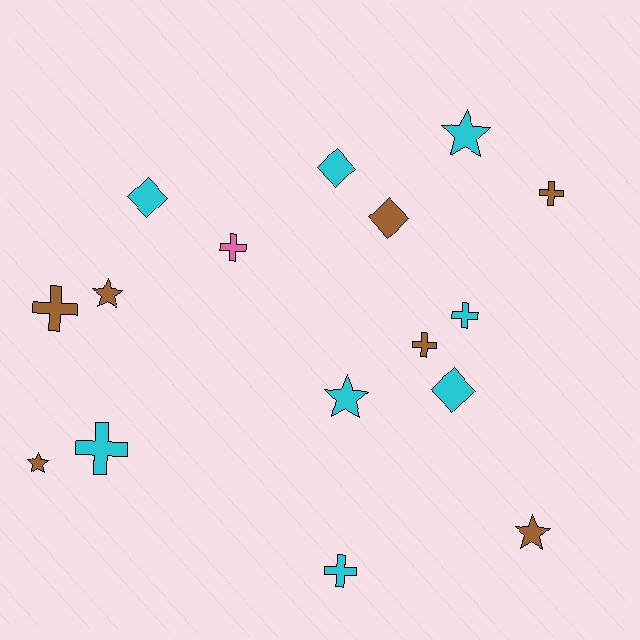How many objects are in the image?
There are 16 objects.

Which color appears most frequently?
Cyan, with 8 objects.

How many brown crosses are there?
There are 3 brown crosses.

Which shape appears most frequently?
Cross, with 7 objects.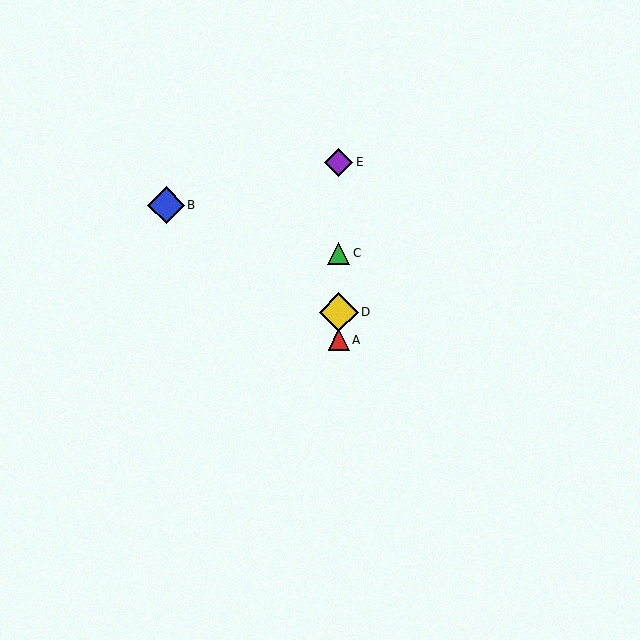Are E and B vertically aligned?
No, E is at x≈339 and B is at x≈166.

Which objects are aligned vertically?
Objects A, C, D, E are aligned vertically.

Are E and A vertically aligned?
Yes, both are at x≈339.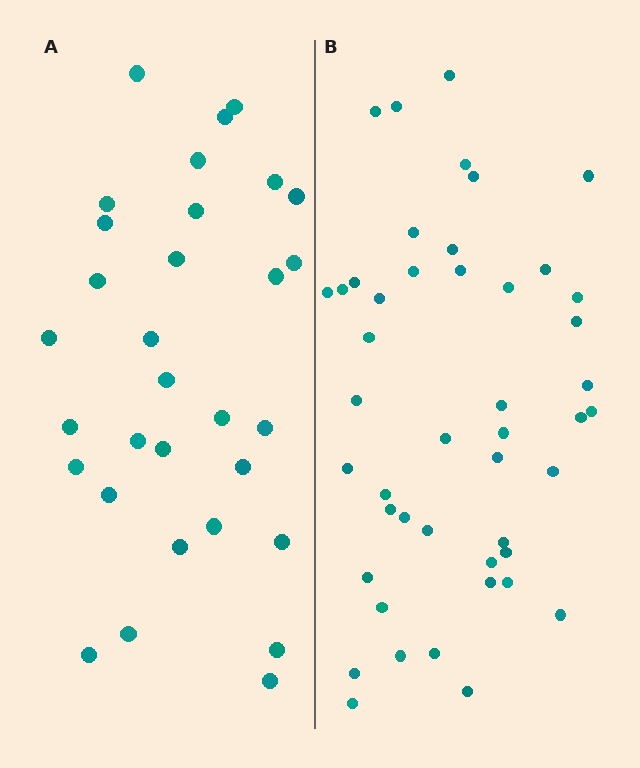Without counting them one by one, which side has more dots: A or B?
Region B (the right region) has more dots.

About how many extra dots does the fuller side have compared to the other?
Region B has approximately 15 more dots than region A.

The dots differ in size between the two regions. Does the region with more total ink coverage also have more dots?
No. Region A has more total ink coverage because its dots are larger, but region B actually contains more individual dots. Total area can be misleading — the number of items is what matters here.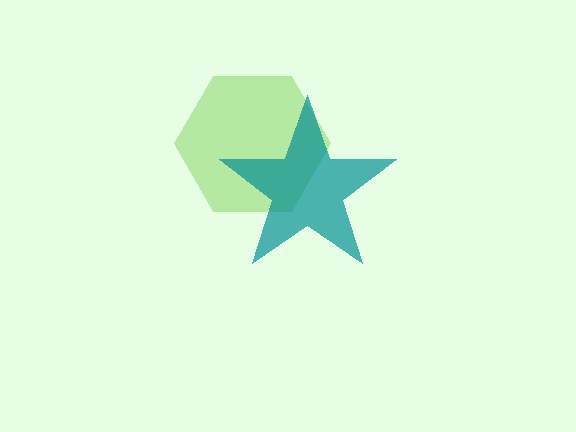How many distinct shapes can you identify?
There are 2 distinct shapes: a lime hexagon, a teal star.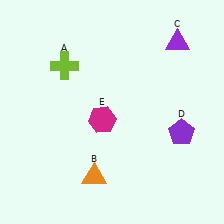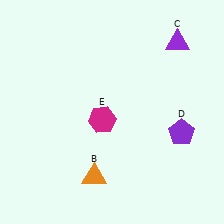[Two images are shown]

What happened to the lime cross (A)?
The lime cross (A) was removed in Image 2. It was in the top-left area of Image 1.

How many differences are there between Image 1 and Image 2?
There is 1 difference between the two images.